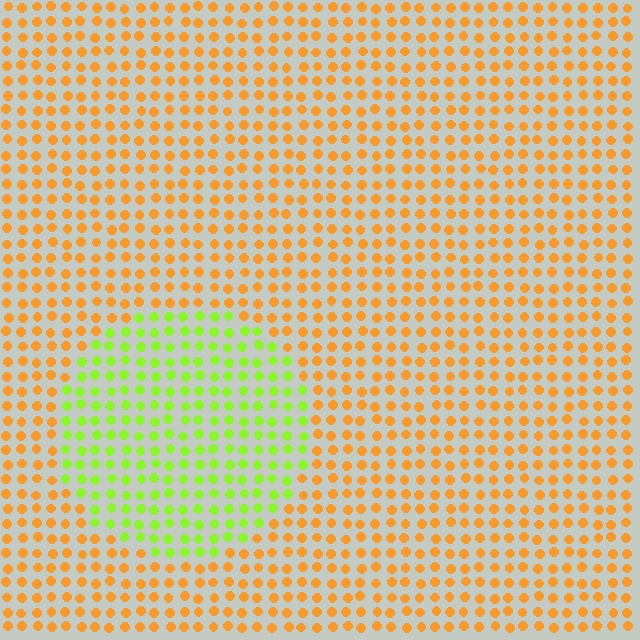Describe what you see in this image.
The image is filled with small orange elements in a uniform arrangement. A circle-shaped region is visible where the elements are tinted to a slightly different hue, forming a subtle color boundary.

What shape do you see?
I see a circle.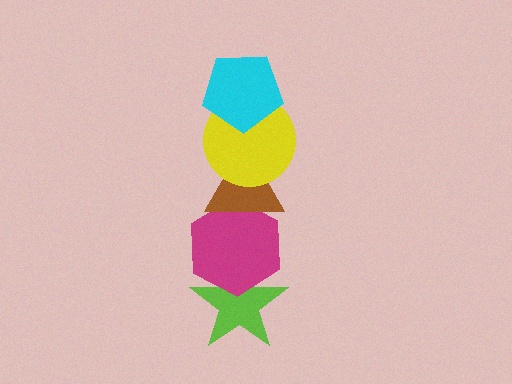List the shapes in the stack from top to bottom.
From top to bottom: the cyan pentagon, the yellow circle, the brown triangle, the magenta hexagon, the lime star.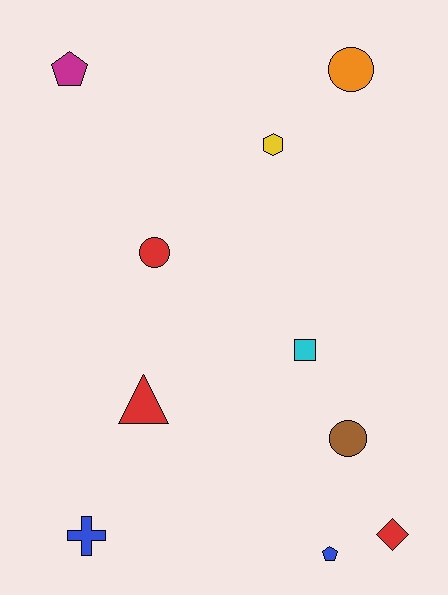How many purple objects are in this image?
There are no purple objects.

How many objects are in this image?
There are 10 objects.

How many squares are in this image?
There is 1 square.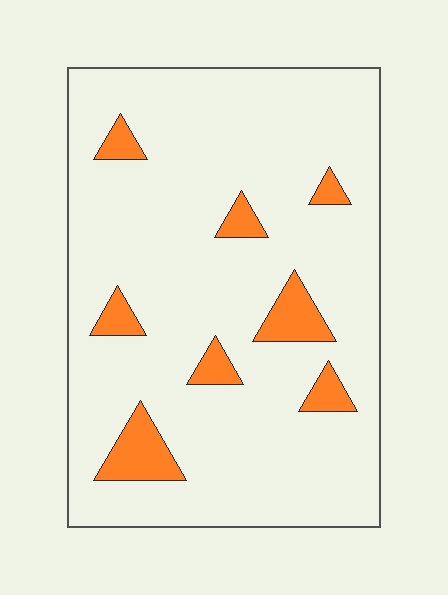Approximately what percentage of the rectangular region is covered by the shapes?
Approximately 10%.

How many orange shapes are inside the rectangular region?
8.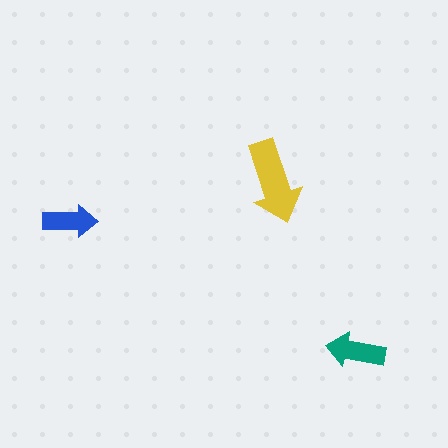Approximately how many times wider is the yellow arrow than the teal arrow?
About 1.5 times wider.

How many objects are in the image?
There are 3 objects in the image.